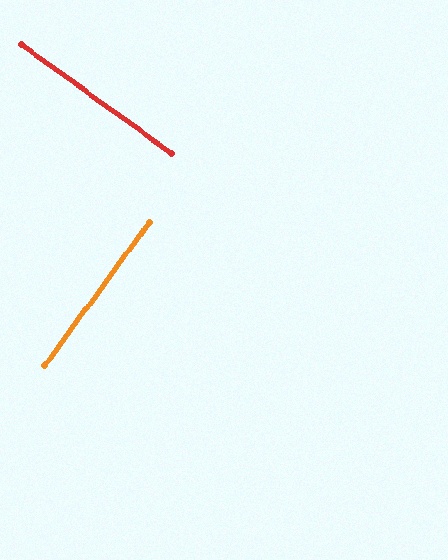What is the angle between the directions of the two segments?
Approximately 90 degrees.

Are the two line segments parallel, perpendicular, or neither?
Perpendicular — they meet at approximately 90°.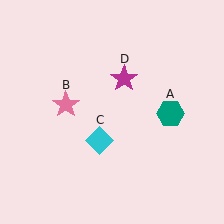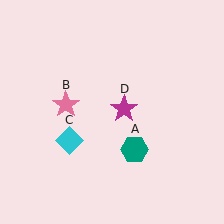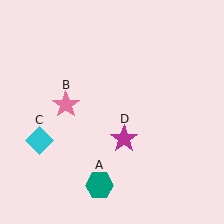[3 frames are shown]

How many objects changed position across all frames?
3 objects changed position: teal hexagon (object A), cyan diamond (object C), magenta star (object D).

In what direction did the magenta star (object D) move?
The magenta star (object D) moved down.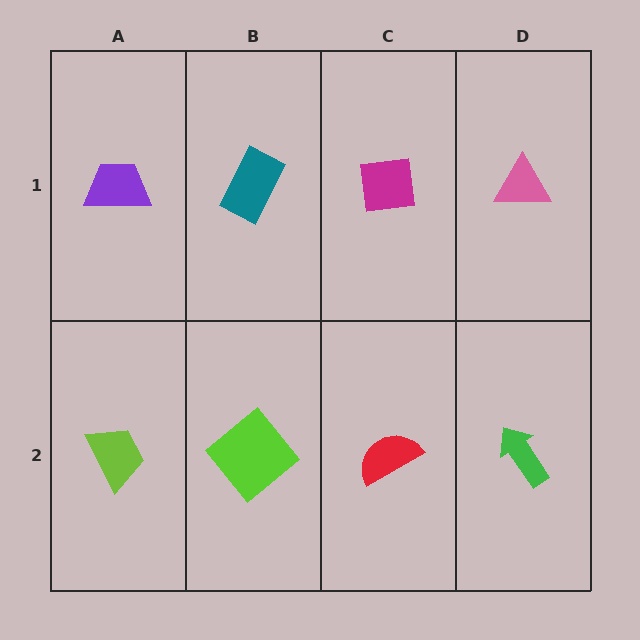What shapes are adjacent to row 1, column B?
A lime diamond (row 2, column B), a purple trapezoid (row 1, column A), a magenta square (row 1, column C).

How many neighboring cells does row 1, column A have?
2.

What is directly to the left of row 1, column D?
A magenta square.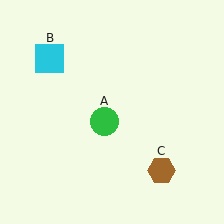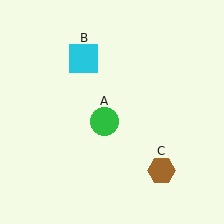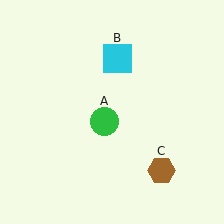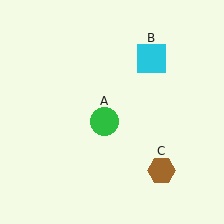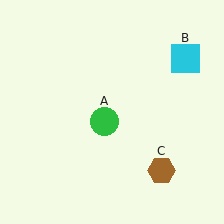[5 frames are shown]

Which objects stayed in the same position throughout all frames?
Green circle (object A) and brown hexagon (object C) remained stationary.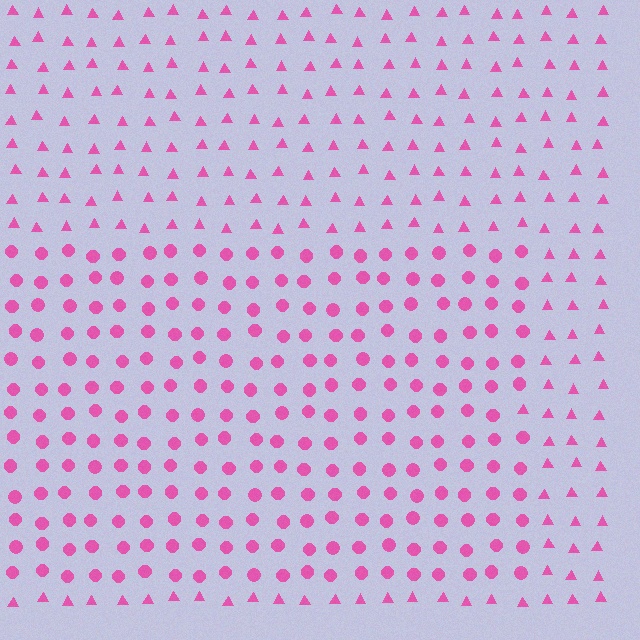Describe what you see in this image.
The image is filled with small pink elements arranged in a uniform grid. A rectangle-shaped region contains circles, while the surrounding area contains triangles. The boundary is defined purely by the change in element shape.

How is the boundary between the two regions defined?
The boundary is defined by a change in element shape: circles inside vs. triangles outside. All elements share the same color and spacing.